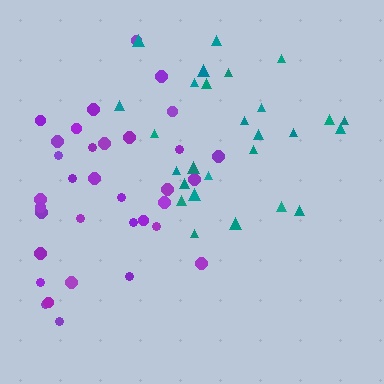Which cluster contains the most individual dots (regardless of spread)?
Purple (34).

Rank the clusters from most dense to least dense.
purple, teal.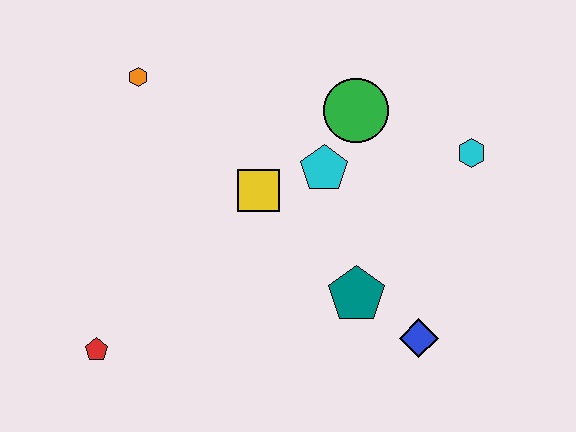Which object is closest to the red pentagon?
The yellow square is closest to the red pentagon.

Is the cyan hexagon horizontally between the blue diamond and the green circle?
No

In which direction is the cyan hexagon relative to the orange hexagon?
The cyan hexagon is to the right of the orange hexagon.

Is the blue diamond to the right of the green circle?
Yes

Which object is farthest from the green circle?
The red pentagon is farthest from the green circle.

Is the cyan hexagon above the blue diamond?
Yes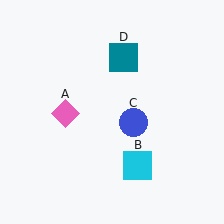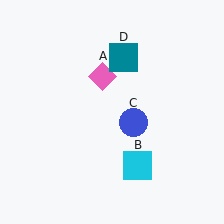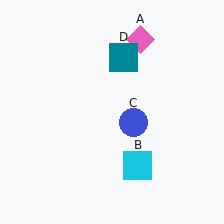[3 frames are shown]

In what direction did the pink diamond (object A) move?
The pink diamond (object A) moved up and to the right.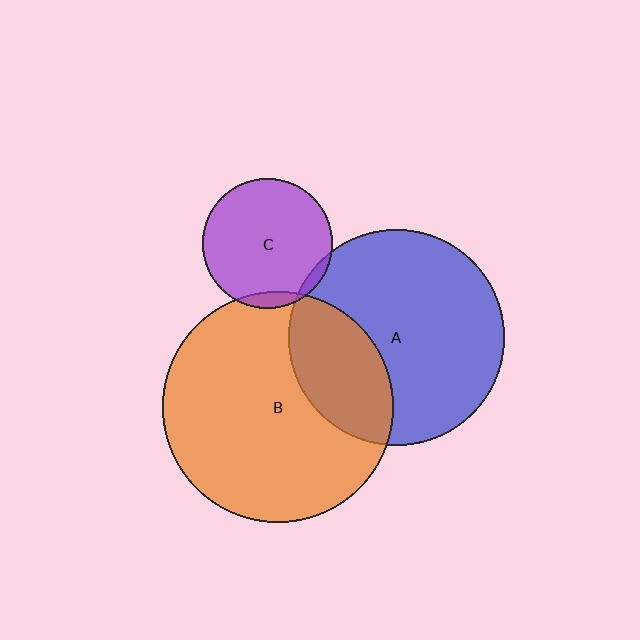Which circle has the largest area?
Circle B (orange).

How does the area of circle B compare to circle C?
Approximately 3.2 times.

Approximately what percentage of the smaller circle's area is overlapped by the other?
Approximately 30%.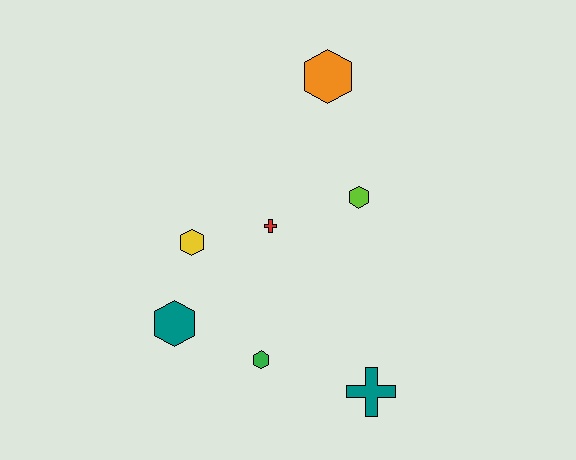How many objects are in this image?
There are 7 objects.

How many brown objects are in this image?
There are no brown objects.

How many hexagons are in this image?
There are 5 hexagons.